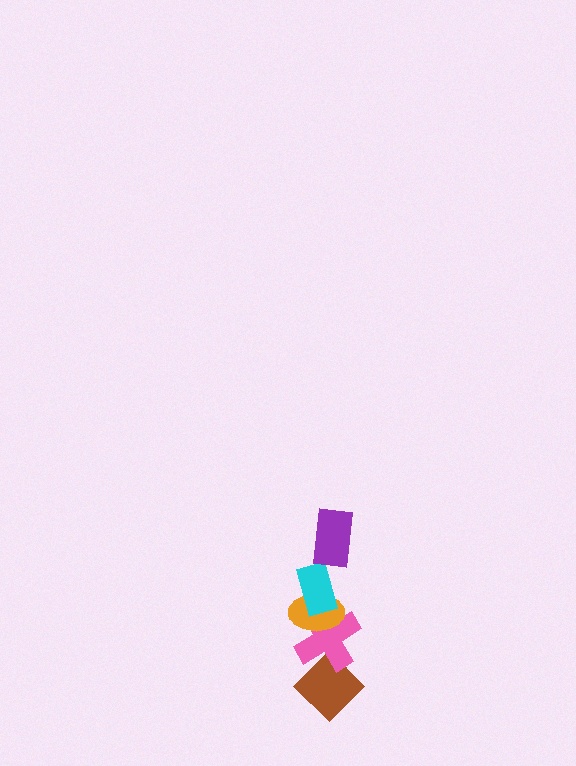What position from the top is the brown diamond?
The brown diamond is 5th from the top.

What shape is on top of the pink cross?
The orange ellipse is on top of the pink cross.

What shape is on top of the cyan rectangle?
The purple rectangle is on top of the cyan rectangle.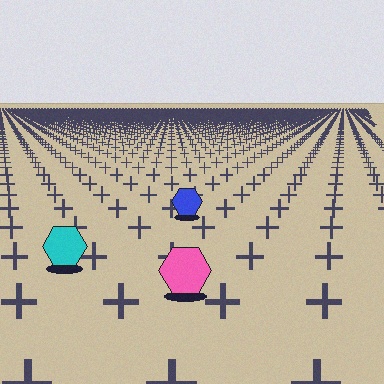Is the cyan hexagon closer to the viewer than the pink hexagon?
No. The pink hexagon is closer — you can tell from the texture gradient: the ground texture is coarser near it.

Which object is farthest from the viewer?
The blue hexagon is farthest from the viewer. It appears smaller and the ground texture around it is denser.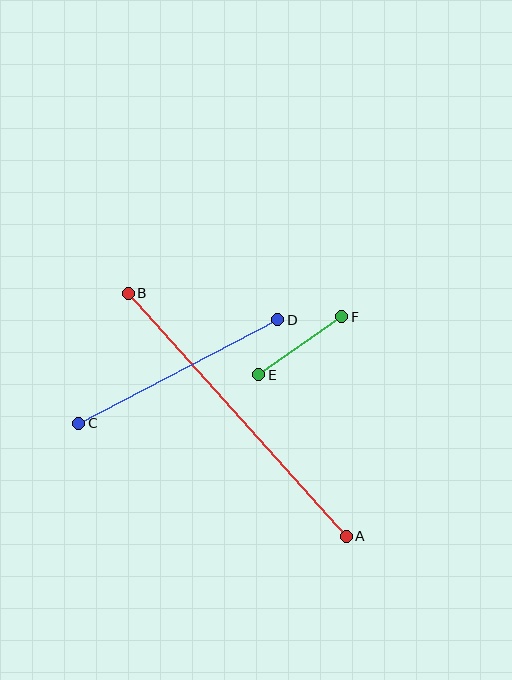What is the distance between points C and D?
The distance is approximately 224 pixels.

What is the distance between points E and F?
The distance is approximately 101 pixels.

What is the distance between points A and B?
The distance is approximately 327 pixels.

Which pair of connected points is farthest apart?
Points A and B are farthest apart.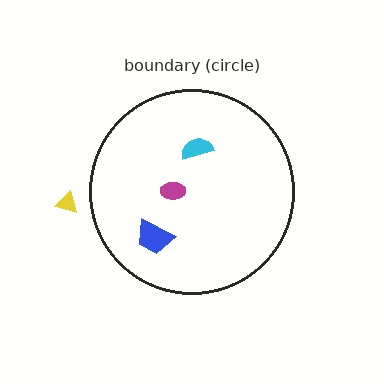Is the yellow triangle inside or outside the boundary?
Outside.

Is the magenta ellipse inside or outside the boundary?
Inside.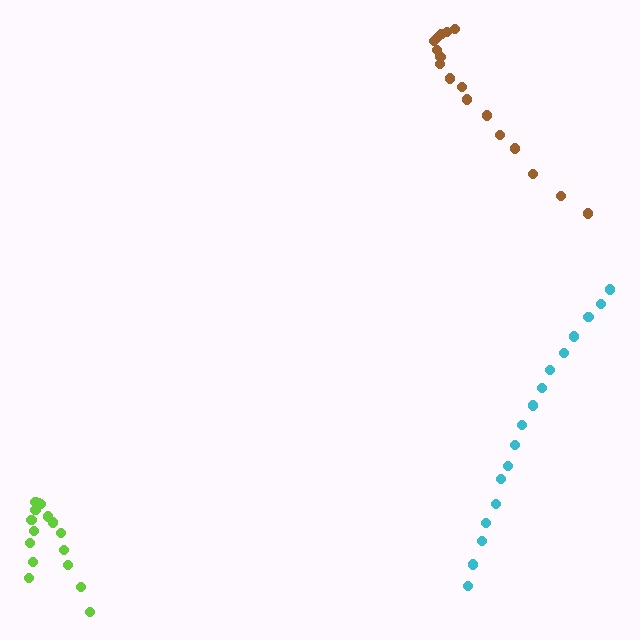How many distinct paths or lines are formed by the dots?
There are 3 distinct paths.